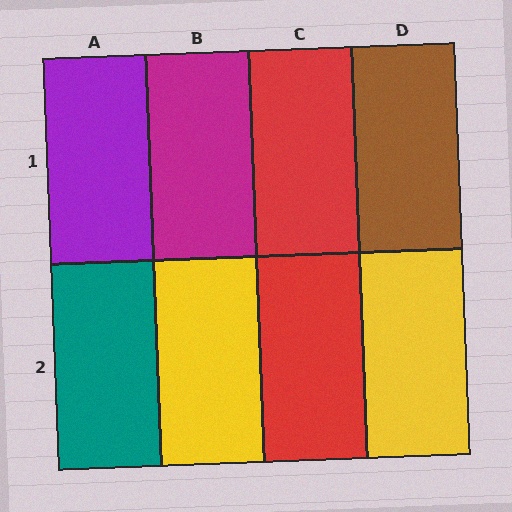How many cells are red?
2 cells are red.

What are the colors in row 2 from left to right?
Teal, yellow, red, yellow.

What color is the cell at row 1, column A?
Purple.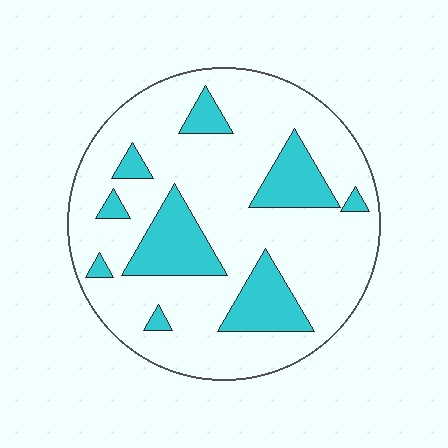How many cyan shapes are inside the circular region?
9.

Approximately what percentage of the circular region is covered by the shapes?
Approximately 20%.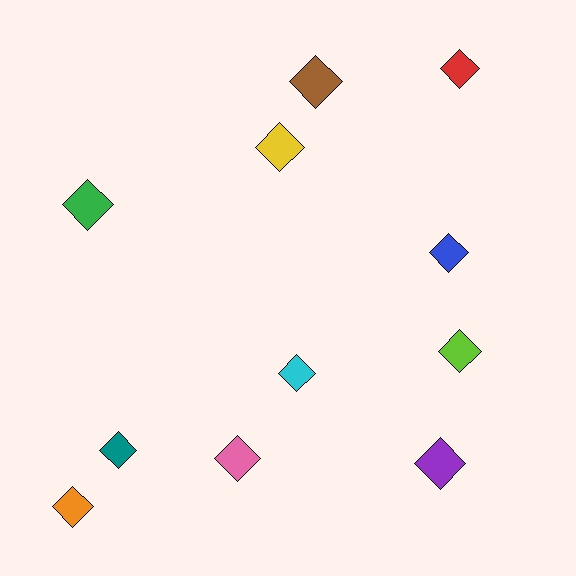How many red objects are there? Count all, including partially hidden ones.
There is 1 red object.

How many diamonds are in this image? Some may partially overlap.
There are 11 diamonds.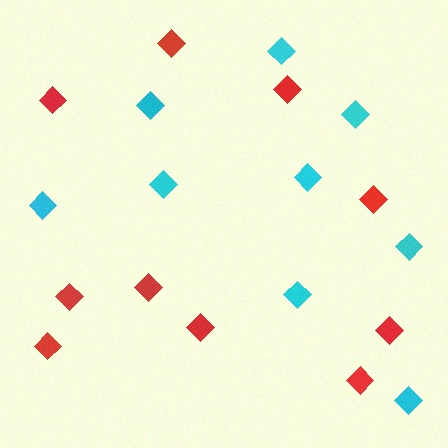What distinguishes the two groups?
There are 2 groups: one group of red diamonds (10) and one group of cyan diamonds (9).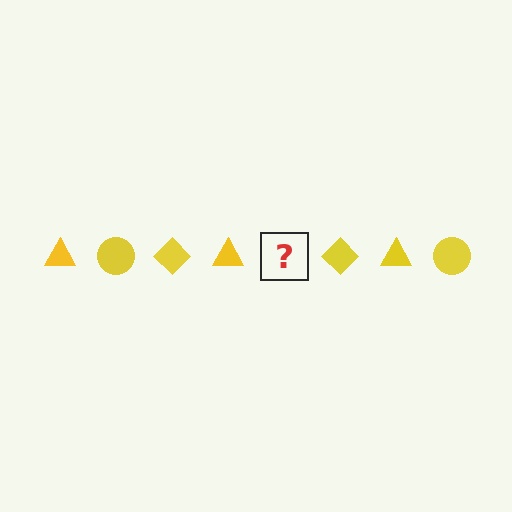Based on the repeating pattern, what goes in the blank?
The blank should be a yellow circle.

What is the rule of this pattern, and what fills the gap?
The rule is that the pattern cycles through triangle, circle, diamond shapes in yellow. The gap should be filled with a yellow circle.